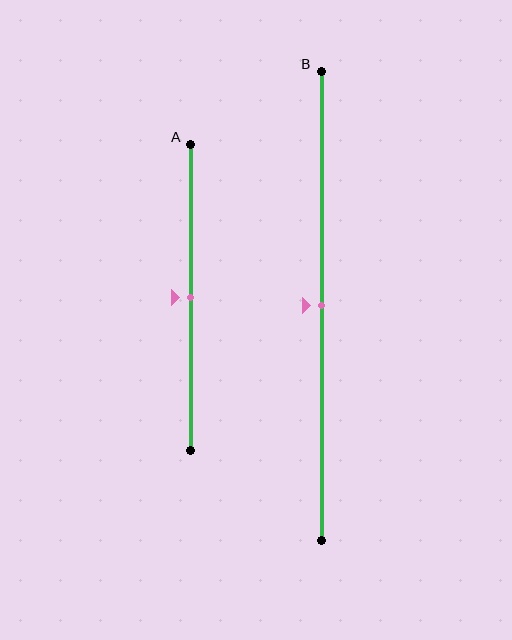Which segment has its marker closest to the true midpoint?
Segment A has its marker closest to the true midpoint.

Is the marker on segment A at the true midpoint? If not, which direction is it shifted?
Yes, the marker on segment A is at the true midpoint.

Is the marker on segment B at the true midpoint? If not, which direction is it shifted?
Yes, the marker on segment B is at the true midpoint.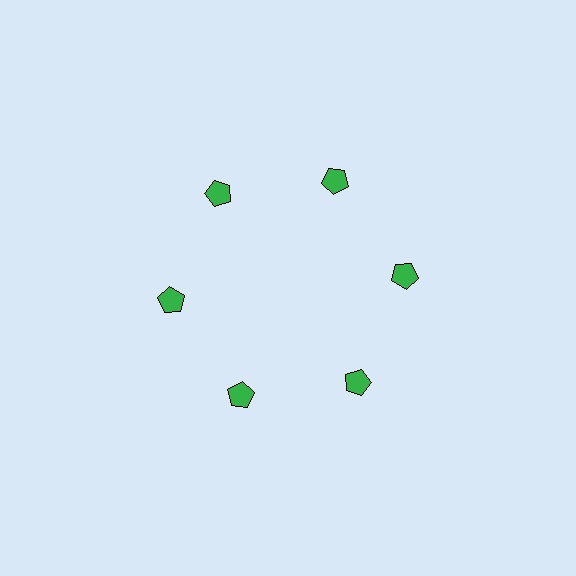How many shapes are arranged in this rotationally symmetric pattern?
There are 6 shapes, arranged in 6 groups of 1.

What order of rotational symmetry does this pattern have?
This pattern has 6-fold rotational symmetry.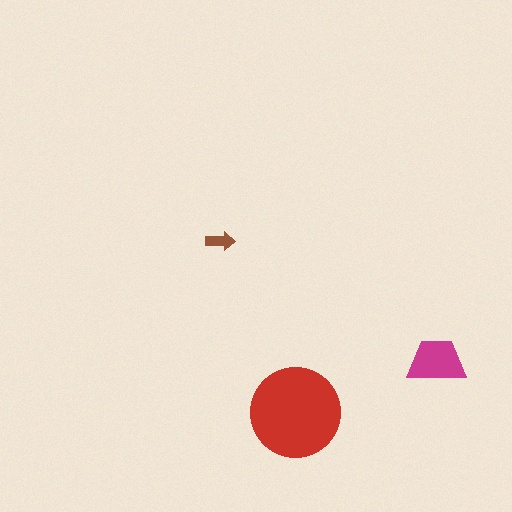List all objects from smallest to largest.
The brown arrow, the magenta trapezoid, the red circle.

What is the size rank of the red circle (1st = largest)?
1st.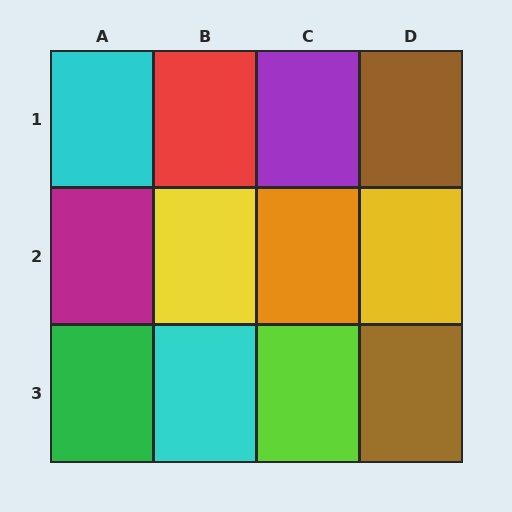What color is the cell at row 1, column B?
Red.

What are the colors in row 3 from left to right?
Green, cyan, lime, brown.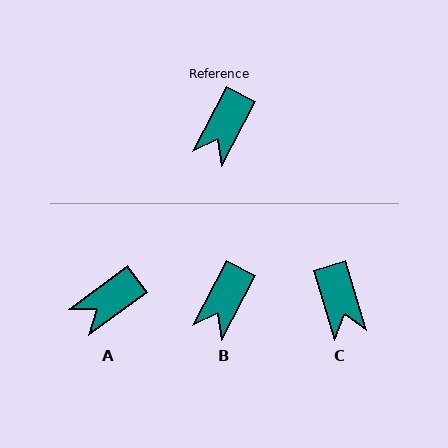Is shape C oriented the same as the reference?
No, it is off by about 45 degrees.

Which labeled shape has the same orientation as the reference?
B.